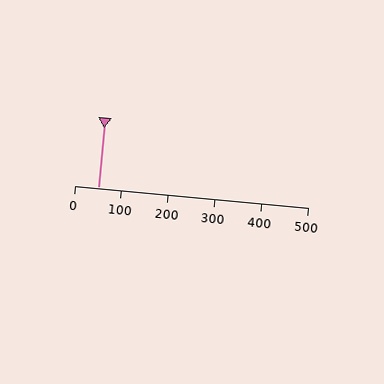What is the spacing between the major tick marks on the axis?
The major ticks are spaced 100 apart.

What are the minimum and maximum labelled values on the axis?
The axis runs from 0 to 500.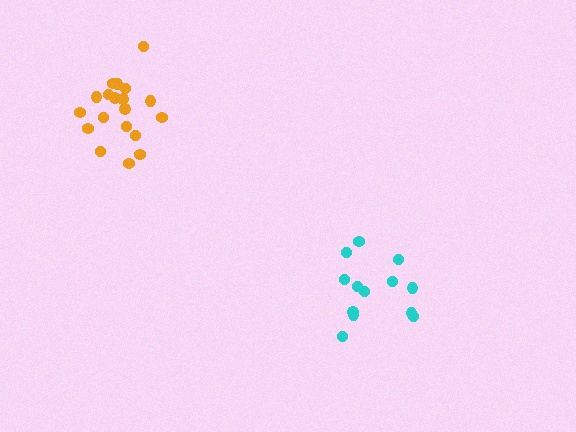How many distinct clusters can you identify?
There are 2 distinct clusters.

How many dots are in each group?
Group 1: 13 dots, Group 2: 19 dots (32 total).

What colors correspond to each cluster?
The clusters are colored: cyan, orange.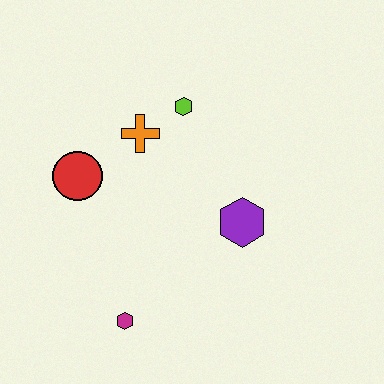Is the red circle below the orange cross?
Yes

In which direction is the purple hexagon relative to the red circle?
The purple hexagon is to the right of the red circle.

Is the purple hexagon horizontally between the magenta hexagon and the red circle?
No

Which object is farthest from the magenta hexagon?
The lime hexagon is farthest from the magenta hexagon.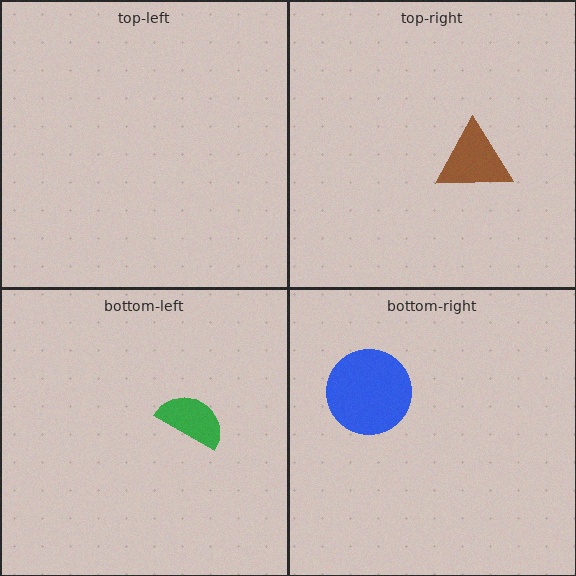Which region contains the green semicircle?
The bottom-left region.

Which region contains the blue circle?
The bottom-right region.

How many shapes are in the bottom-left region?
1.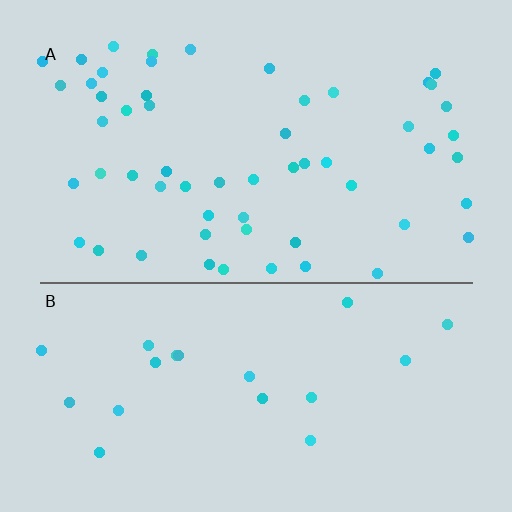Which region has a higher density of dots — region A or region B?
A (the top).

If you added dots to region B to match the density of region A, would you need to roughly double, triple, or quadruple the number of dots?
Approximately triple.